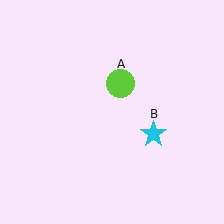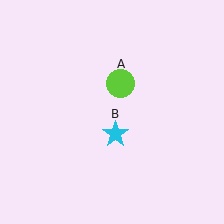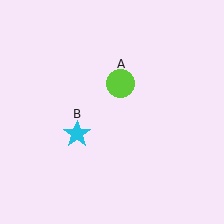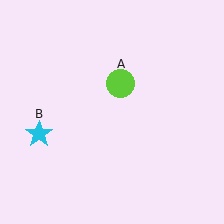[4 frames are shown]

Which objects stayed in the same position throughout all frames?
Lime circle (object A) remained stationary.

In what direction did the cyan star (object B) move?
The cyan star (object B) moved left.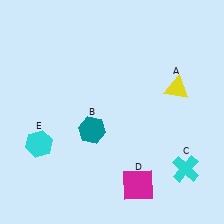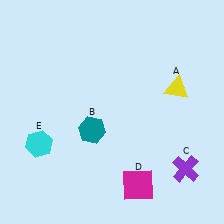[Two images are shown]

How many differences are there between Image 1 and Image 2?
There is 1 difference between the two images.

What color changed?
The cross (C) changed from cyan in Image 1 to purple in Image 2.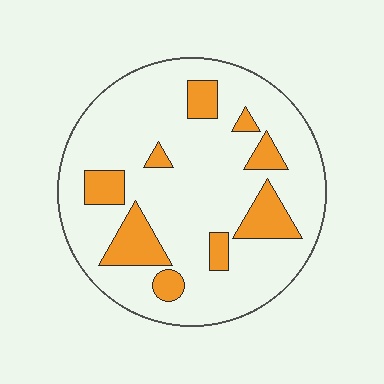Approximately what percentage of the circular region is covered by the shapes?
Approximately 20%.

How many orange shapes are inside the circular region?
9.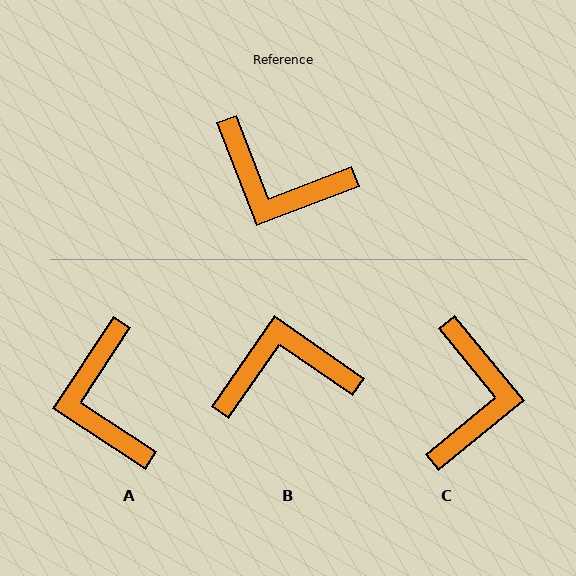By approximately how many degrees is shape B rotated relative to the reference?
Approximately 146 degrees clockwise.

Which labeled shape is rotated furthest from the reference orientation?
B, about 146 degrees away.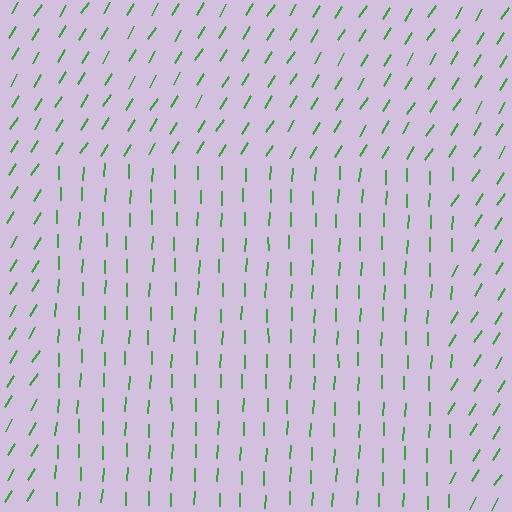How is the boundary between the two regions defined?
The boundary is defined purely by a change in line orientation (approximately 30 degrees difference). All lines are the same color and thickness.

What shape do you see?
I see a rectangle.